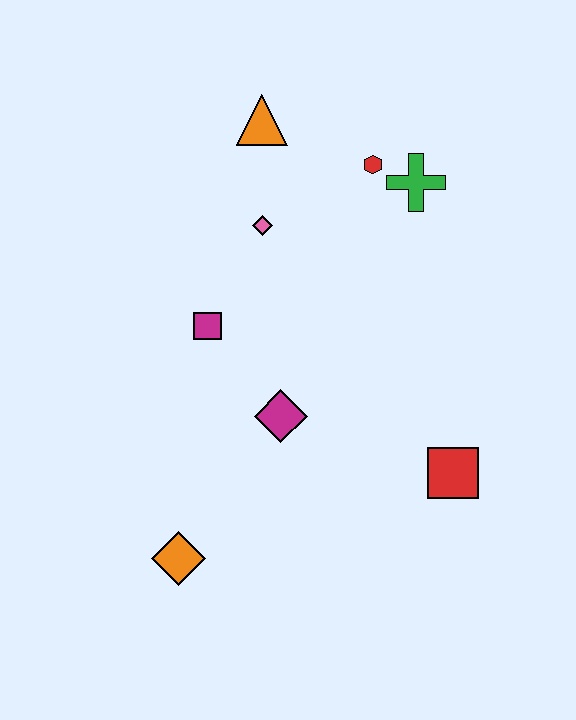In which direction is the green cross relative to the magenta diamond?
The green cross is above the magenta diamond.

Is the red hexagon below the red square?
No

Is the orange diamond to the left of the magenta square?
Yes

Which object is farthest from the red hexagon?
The orange diamond is farthest from the red hexagon.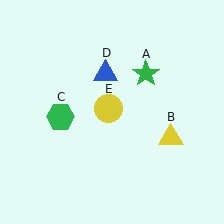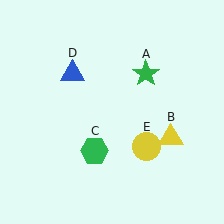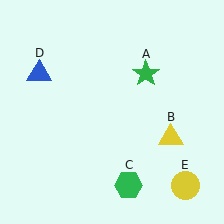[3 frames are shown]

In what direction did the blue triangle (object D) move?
The blue triangle (object D) moved left.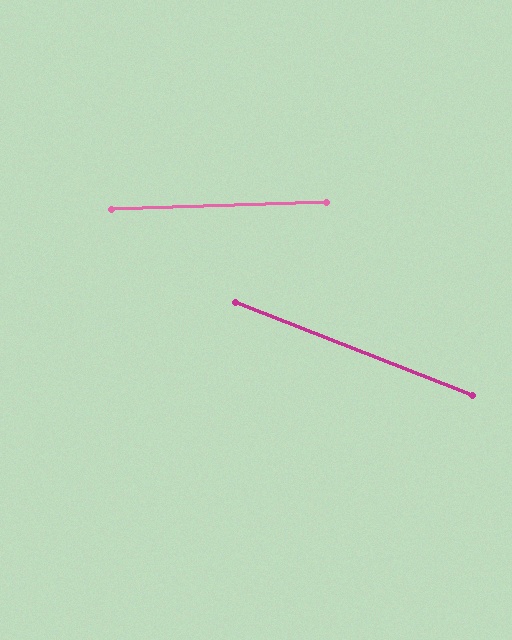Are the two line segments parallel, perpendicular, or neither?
Neither parallel nor perpendicular — they differ by about 23°.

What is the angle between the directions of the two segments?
Approximately 23 degrees.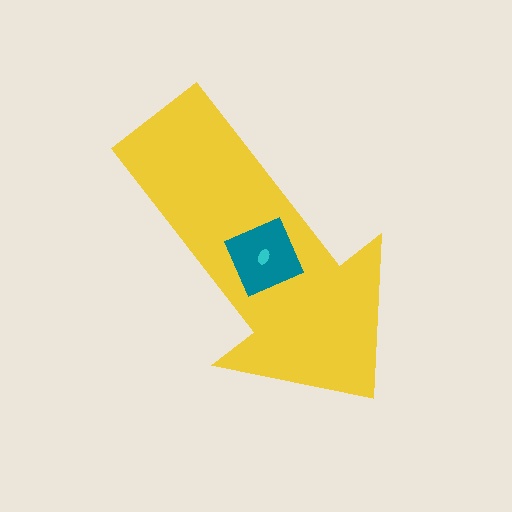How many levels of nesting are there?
3.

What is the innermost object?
The cyan ellipse.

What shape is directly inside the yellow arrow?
The teal square.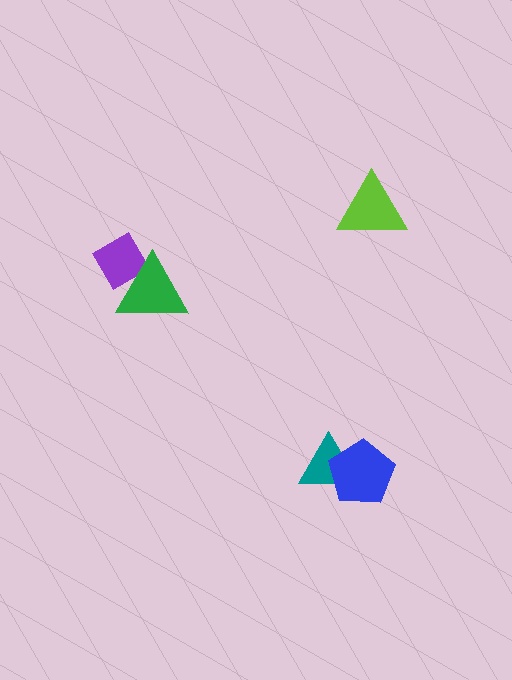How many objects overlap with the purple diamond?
1 object overlaps with the purple diamond.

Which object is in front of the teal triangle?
The blue pentagon is in front of the teal triangle.